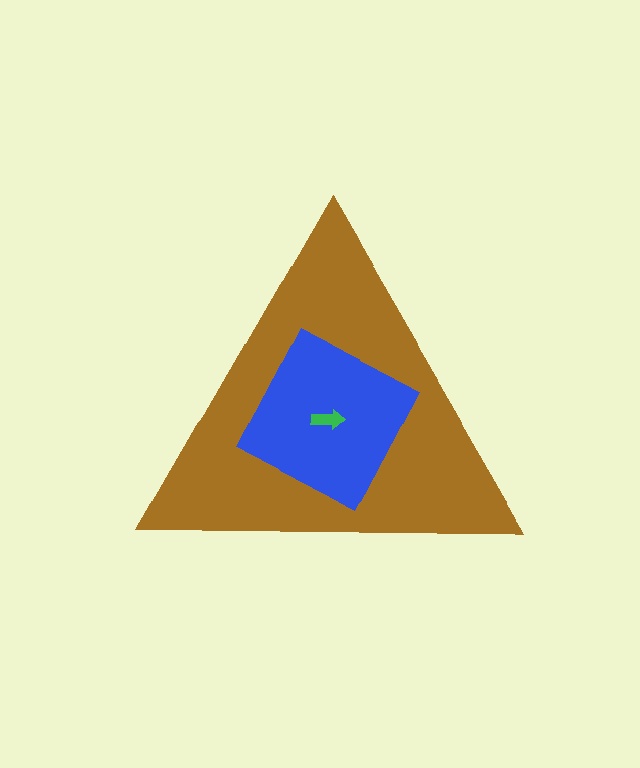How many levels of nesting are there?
3.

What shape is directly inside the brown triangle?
The blue square.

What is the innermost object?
The green arrow.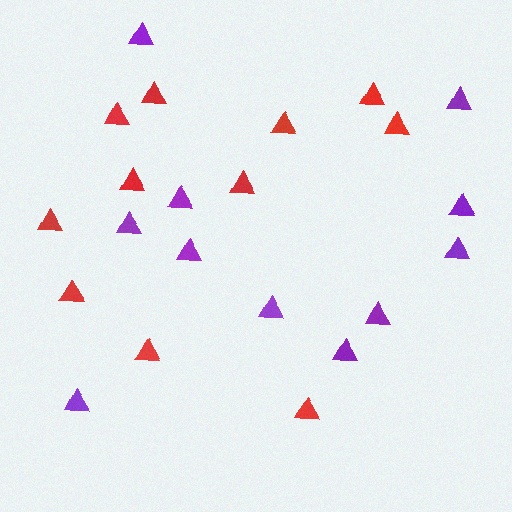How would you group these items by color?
There are 2 groups: one group of red triangles (11) and one group of purple triangles (11).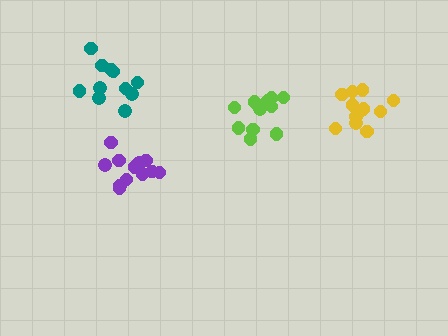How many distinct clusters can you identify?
There are 4 distinct clusters.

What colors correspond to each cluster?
The clusters are colored: purple, lime, yellow, teal.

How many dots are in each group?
Group 1: 12 dots, Group 2: 11 dots, Group 3: 12 dots, Group 4: 11 dots (46 total).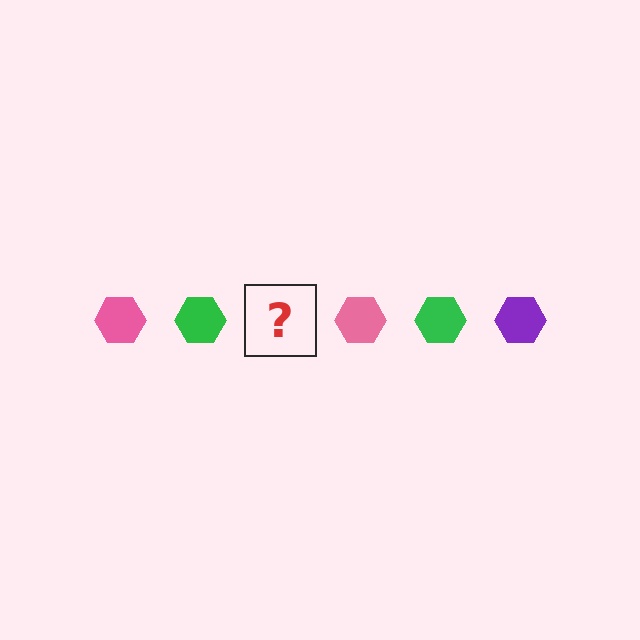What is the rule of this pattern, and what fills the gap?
The rule is that the pattern cycles through pink, green, purple hexagons. The gap should be filled with a purple hexagon.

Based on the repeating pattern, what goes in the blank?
The blank should be a purple hexagon.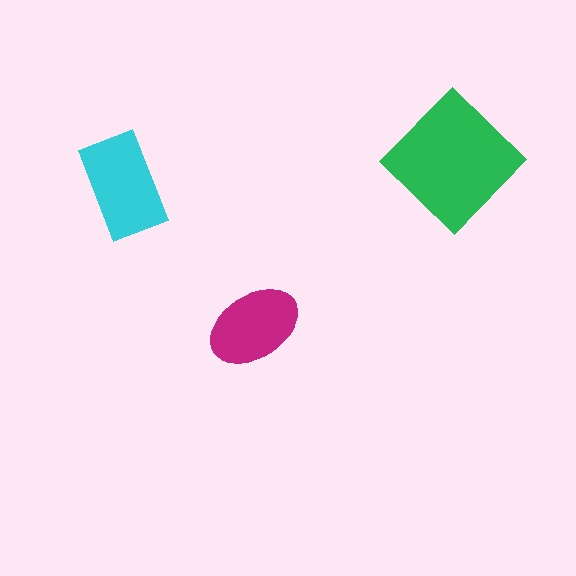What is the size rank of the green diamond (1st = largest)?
1st.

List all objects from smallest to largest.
The magenta ellipse, the cyan rectangle, the green diamond.